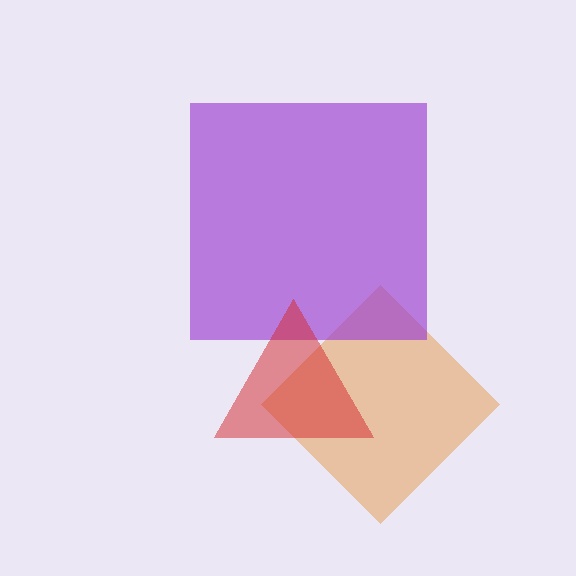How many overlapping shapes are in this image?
There are 3 overlapping shapes in the image.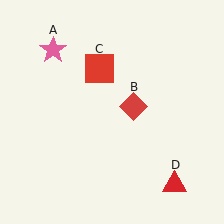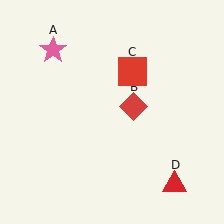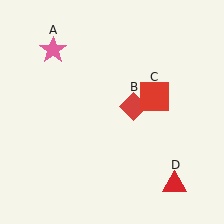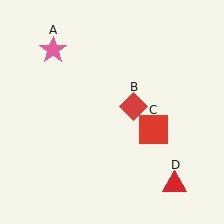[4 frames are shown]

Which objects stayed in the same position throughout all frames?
Pink star (object A) and red diamond (object B) and red triangle (object D) remained stationary.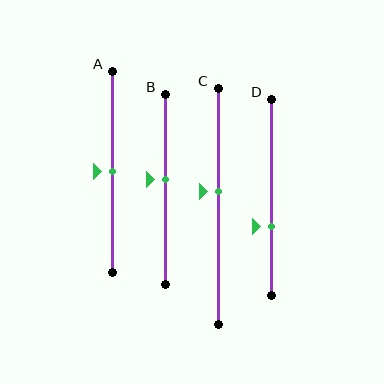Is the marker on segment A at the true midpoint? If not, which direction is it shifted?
Yes, the marker on segment A is at the true midpoint.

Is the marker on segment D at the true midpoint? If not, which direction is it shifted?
No, the marker on segment D is shifted downward by about 15% of the segment length.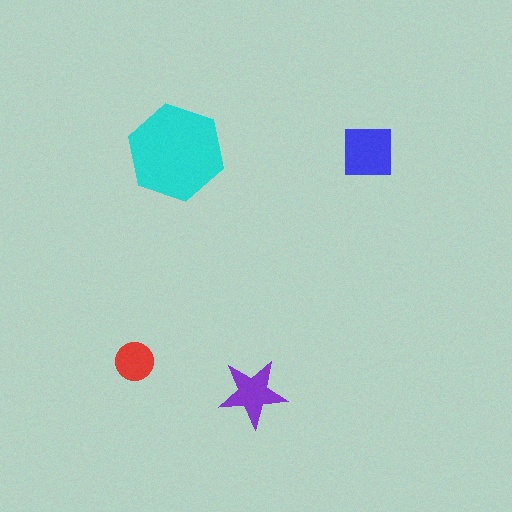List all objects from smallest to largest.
The red circle, the purple star, the blue square, the cyan hexagon.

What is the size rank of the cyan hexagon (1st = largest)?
1st.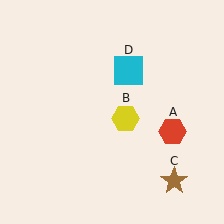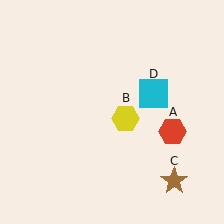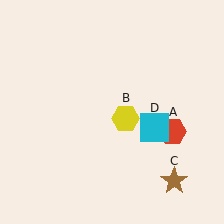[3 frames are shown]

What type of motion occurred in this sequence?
The cyan square (object D) rotated clockwise around the center of the scene.